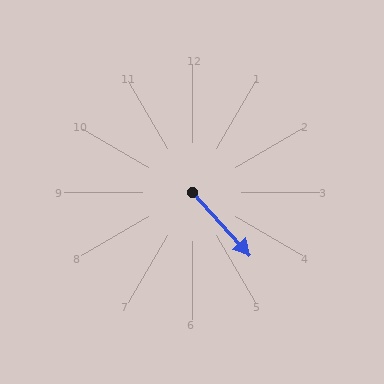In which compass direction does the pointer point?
Southeast.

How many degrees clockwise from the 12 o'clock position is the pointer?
Approximately 138 degrees.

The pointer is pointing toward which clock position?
Roughly 5 o'clock.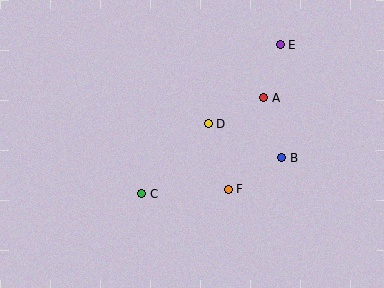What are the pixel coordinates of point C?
Point C is at (142, 194).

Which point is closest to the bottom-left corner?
Point C is closest to the bottom-left corner.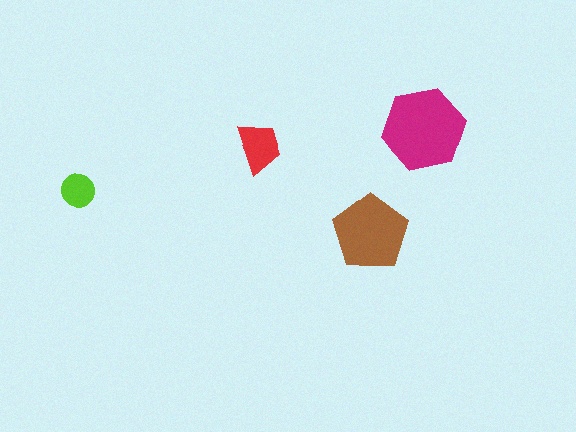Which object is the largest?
The magenta hexagon.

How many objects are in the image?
There are 4 objects in the image.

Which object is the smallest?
The lime circle.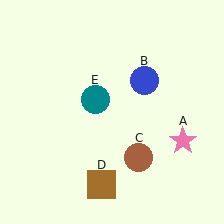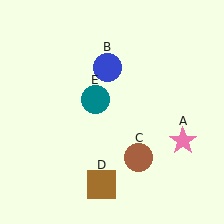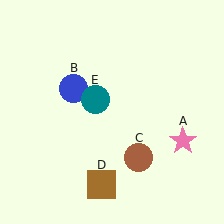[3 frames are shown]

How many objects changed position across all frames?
1 object changed position: blue circle (object B).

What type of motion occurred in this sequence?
The blue circle (object B) rotated counterclockwise around the center of the scene.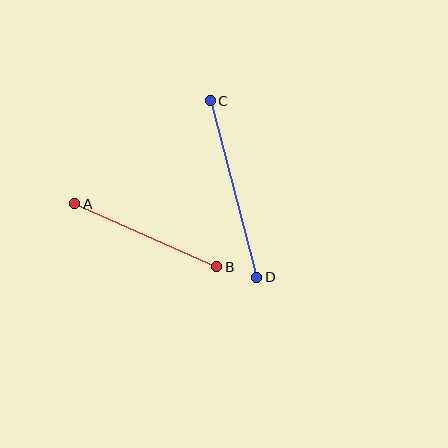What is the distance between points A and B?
The distance is approximately 155 pixels.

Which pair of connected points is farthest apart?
Points C and D are farthest apart.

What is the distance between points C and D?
The distance is approximately 183 pixels.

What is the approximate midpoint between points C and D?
The midpoint is at approximately (233, 189) pixels.